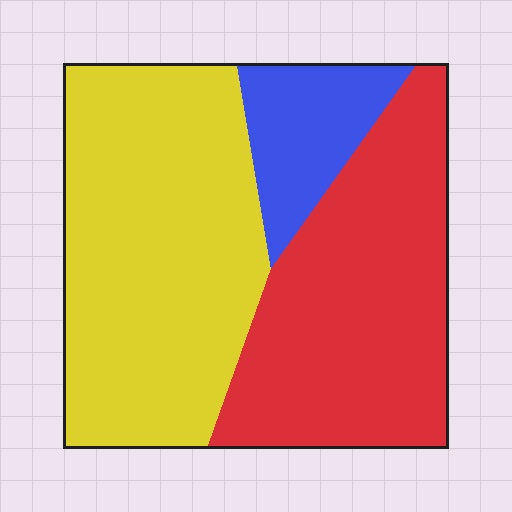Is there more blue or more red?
Red.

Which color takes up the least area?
Blue, at roughly 15%.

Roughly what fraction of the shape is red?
Red takes up about two fifths (2/5) of the shape.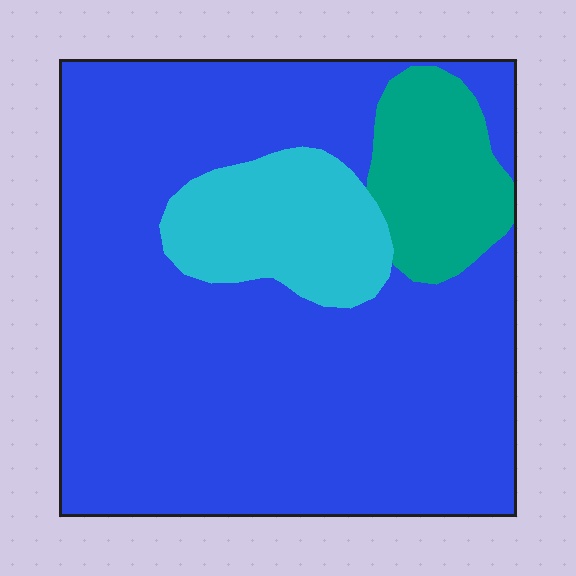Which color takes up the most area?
Blue, at roughly 75%.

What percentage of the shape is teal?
Teal takes up about one tenth (1/10) of the shape.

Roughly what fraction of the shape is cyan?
Cyan takes up about one eighth (1/8) of the shape.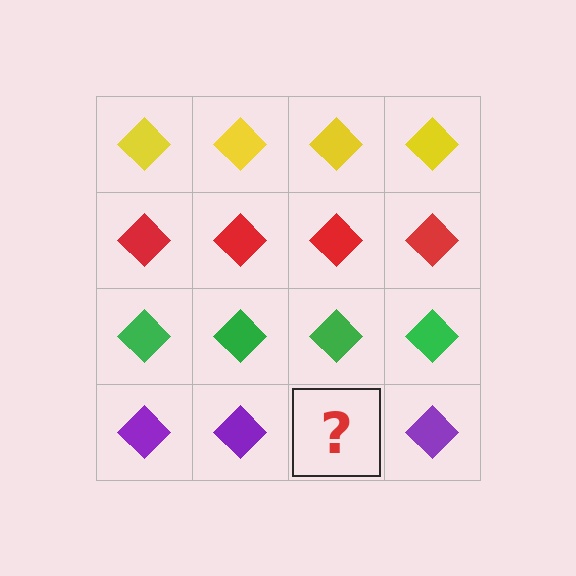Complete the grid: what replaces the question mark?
The question mark should be replaced with a purple diamond.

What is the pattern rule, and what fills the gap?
The rule is that each row has a consistent color. The gap should be filled with a purple diamond.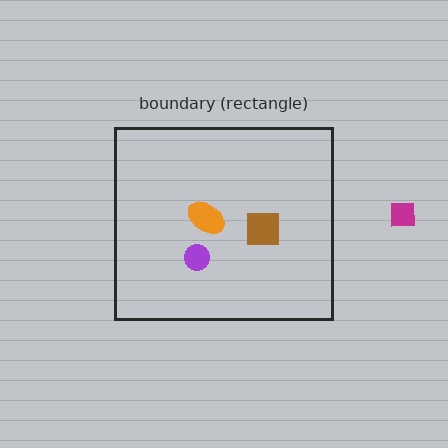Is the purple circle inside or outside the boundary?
Inside.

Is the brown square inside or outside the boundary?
Inside.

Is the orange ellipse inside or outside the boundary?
Inside.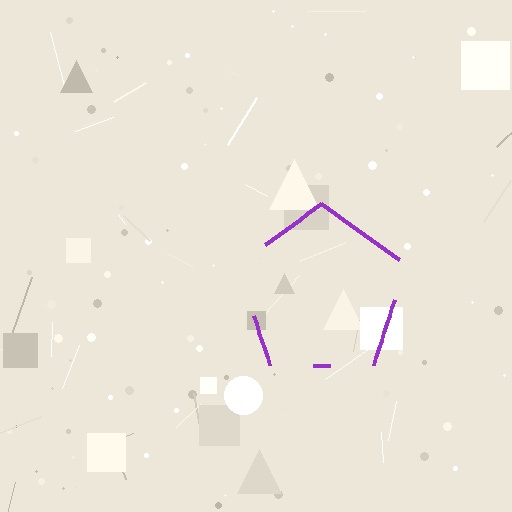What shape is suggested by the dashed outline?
The dashed outline suggests a pentagon.